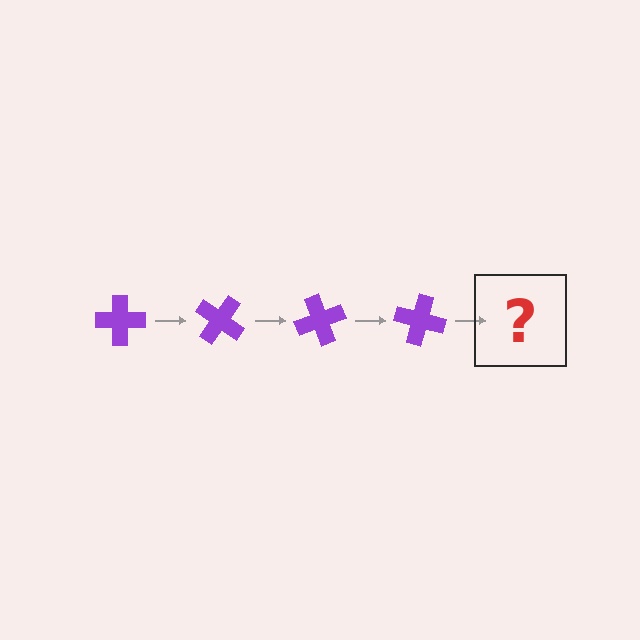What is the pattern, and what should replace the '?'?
The pattern is that the cross rotates 35 degrees each step. The '?' should be a purple cross rotated 140 degrees.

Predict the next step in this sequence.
The next step is a purple cross rotated 140 degrees.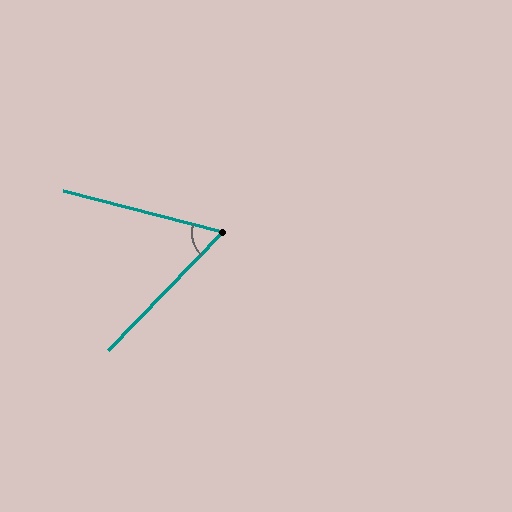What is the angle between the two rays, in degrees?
Approximately 60 degrees.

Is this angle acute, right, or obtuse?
It is acute.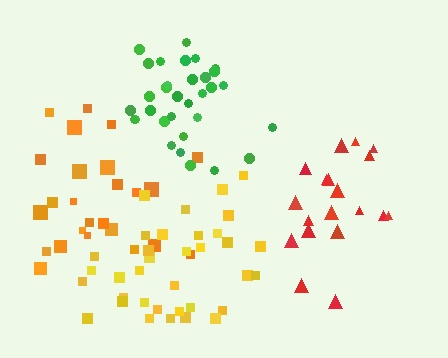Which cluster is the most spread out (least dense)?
Orange.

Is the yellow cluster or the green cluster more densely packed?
Green.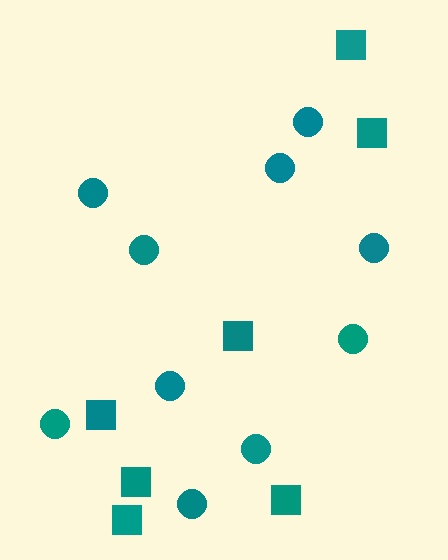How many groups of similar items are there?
There are 2 groups: one group of circles (10) and one group of squares (7).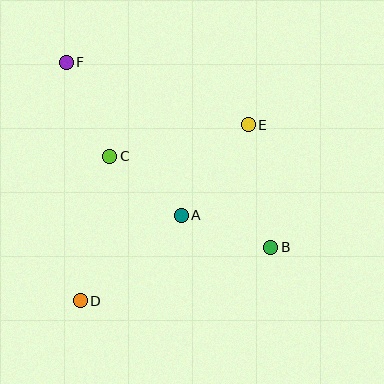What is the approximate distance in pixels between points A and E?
The distance between A and E is approximately 113 pixels.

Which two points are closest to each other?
Points A and C are closest to each other.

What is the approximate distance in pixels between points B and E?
The distance between B and E is approximately 124 pixels.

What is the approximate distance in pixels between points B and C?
The distance between B and C is approximately 185 pixels.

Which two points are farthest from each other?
Points B and F are farthest from each other.